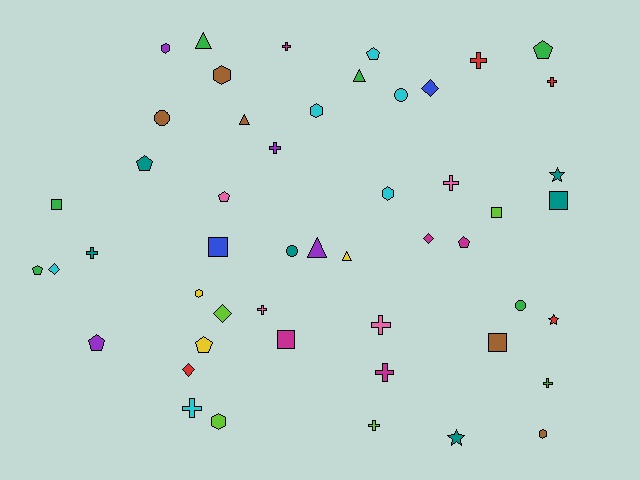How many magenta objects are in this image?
There are 5 magenta objects.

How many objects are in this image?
There are 50 objects.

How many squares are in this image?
There are 6 squares.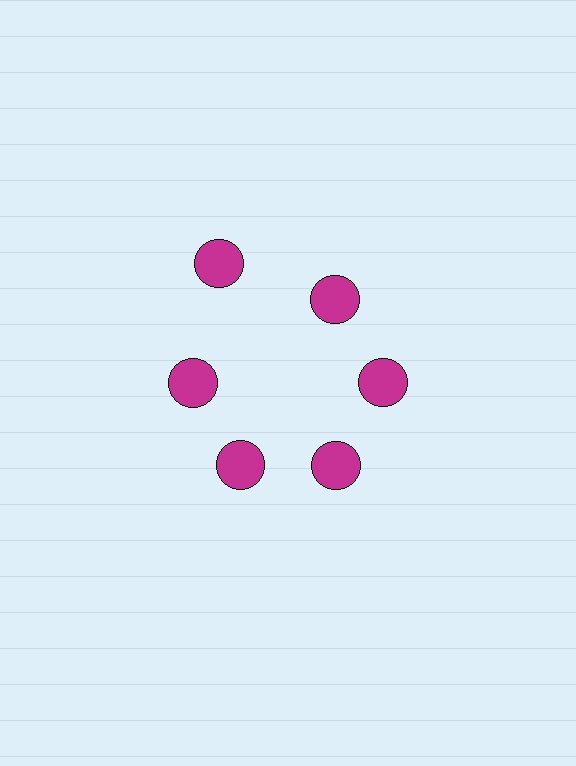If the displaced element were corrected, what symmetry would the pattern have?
It would have 6-fold rotational symmetry — the pattern would map onto itself every 60 degrees.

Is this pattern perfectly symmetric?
No. The 6 magenta circles are arranged in a ring, but one element near the 11 o'clock position is pushed outward from the center, breaking the 6-fold rotational symmetry.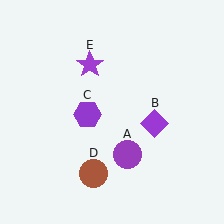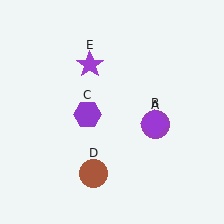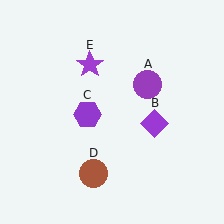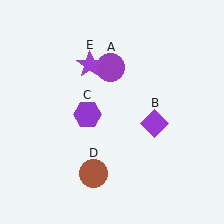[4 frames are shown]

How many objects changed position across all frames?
1 object changed position: purple circle (object A).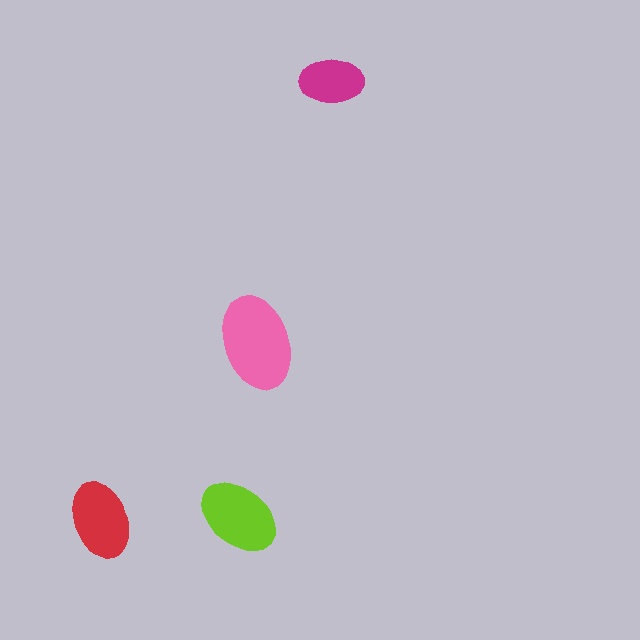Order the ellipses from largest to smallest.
the pink one, the lime one, the red one, the magenta one.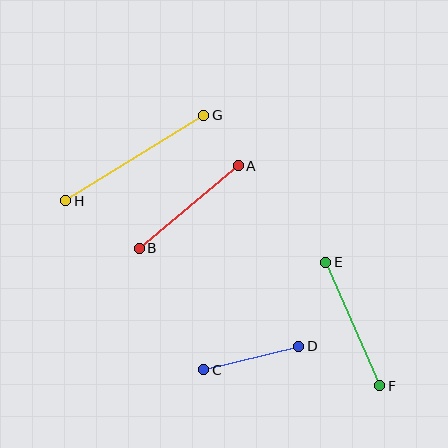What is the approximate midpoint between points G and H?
The midpoint is at approximately (135, 158) pixels.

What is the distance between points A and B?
The distance is approximately 129 pixels.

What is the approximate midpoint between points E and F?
The midpoint is at approximately (353, 324) pixels.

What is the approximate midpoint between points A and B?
The midpoint is at approximately (189, 207) pixels.